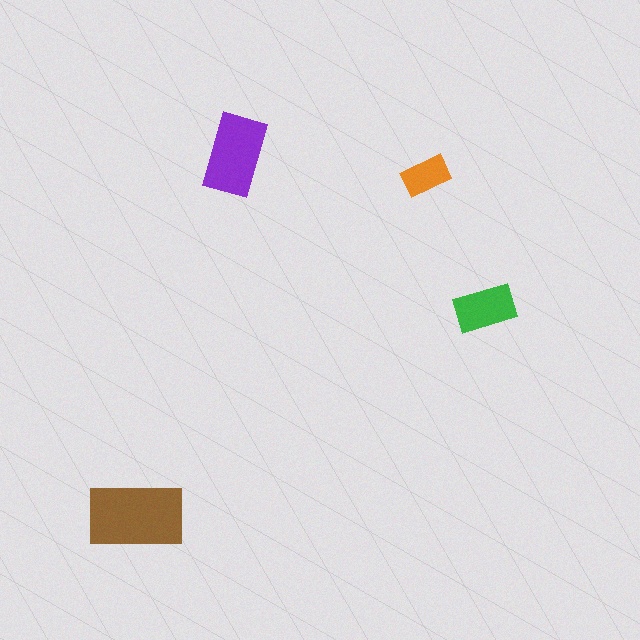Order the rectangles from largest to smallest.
the brown one, the purple one, the green one, the orange one.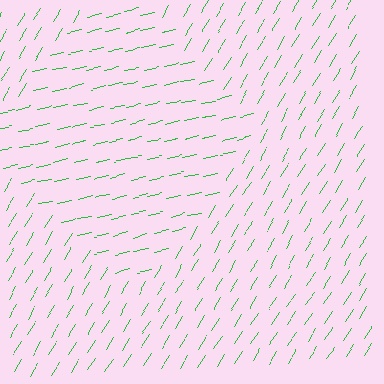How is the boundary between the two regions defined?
The boundary is defined purely by a change in line orientation (approximately 45 degrees difference). All lines are the same color and thickness.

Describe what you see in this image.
The image is filled with small green line segments. A diamond region in the image has lines oriented differently from the surrounding lines, creating a visible texture boundary.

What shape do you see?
I see a diamond.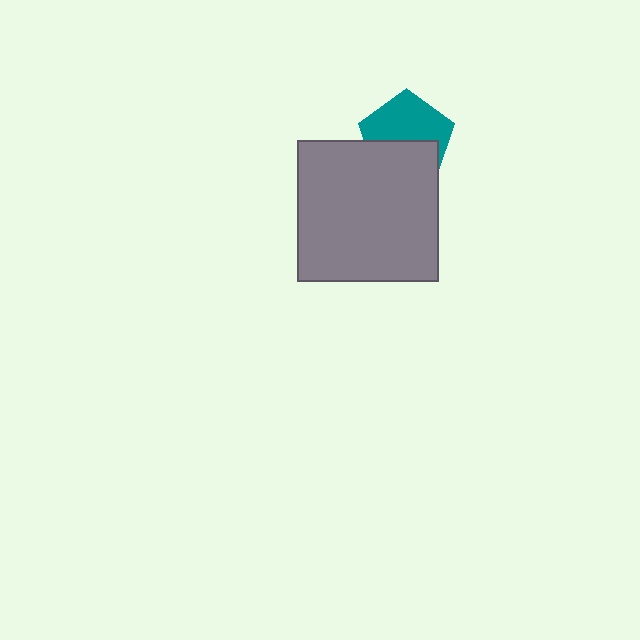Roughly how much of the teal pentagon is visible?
About half of it is visible (roughly 55%).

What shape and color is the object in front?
The object in front is a gray square.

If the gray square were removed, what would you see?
You would see the complete teal pentagon.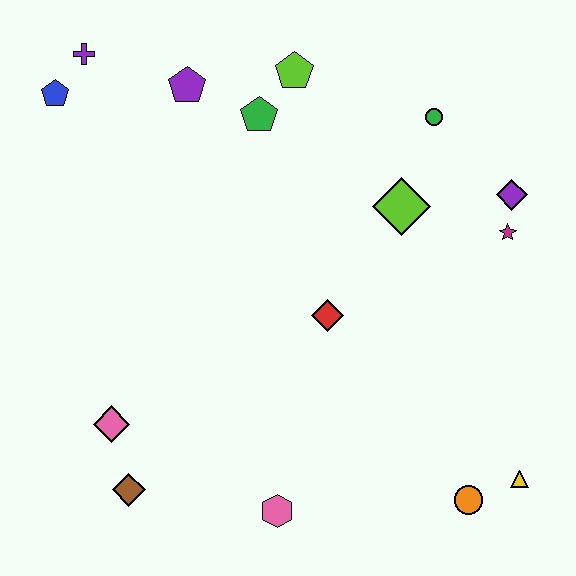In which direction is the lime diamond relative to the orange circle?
The lime diamond is above the orange circle.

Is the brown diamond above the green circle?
No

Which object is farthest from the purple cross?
The yellow triangle is farthest from the purple cross.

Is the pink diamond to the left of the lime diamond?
Yes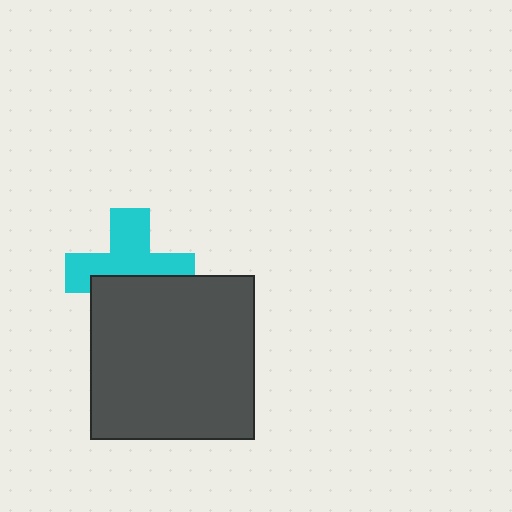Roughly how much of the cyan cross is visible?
About half of it is visible (roughly 58%).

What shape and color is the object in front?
The object in front is a dark gray square.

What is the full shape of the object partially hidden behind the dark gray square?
The partially hidden object is a cyan cross.